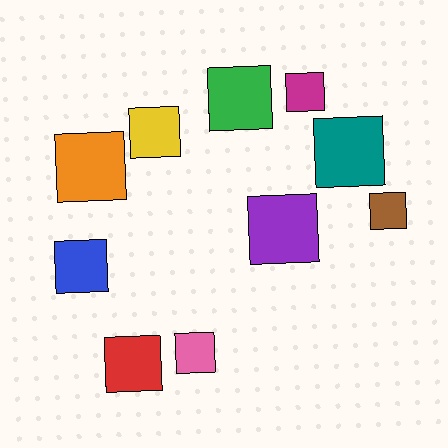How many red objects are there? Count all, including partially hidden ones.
There is 1 red object.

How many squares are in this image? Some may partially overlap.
There are 10 squares.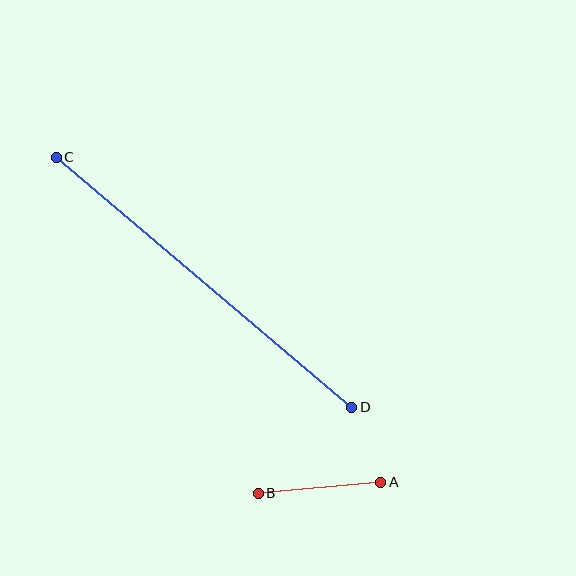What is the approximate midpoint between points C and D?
The midpoint is at approximately (204, 282) pixels.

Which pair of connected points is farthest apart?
Points C and D are farthest apart.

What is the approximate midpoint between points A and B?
The midpoint is at approximately (319, 488) pixels.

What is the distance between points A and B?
The distance is approximately 123 pixels.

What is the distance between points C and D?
The distance is approximately 387 pixels.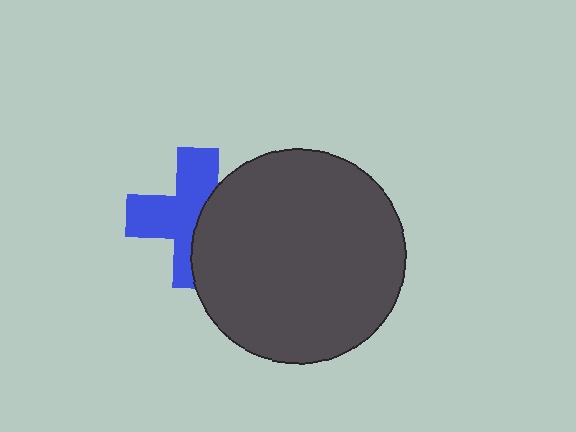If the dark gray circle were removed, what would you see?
You would see the complete blue cross.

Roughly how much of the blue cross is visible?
About half of it is visible (roughly 59%).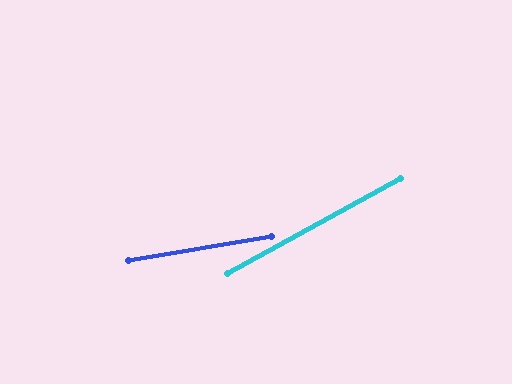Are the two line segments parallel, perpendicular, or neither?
Neither parallel nor perpendicular — they differ by about 19°.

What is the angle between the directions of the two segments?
Approximately 19 degrees.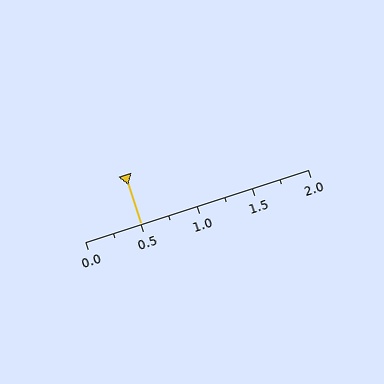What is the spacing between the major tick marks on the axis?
The major ticks are spaced 0.5 apart.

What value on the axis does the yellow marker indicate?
The marker indicates approximately 0.5.